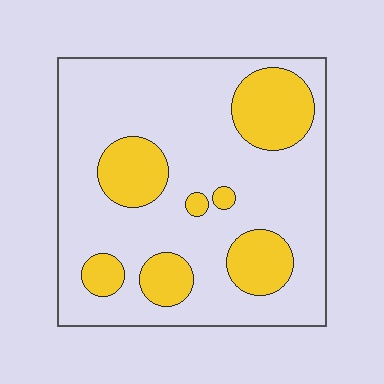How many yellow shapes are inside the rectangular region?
7.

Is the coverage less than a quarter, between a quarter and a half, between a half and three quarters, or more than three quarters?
Less than a quarter.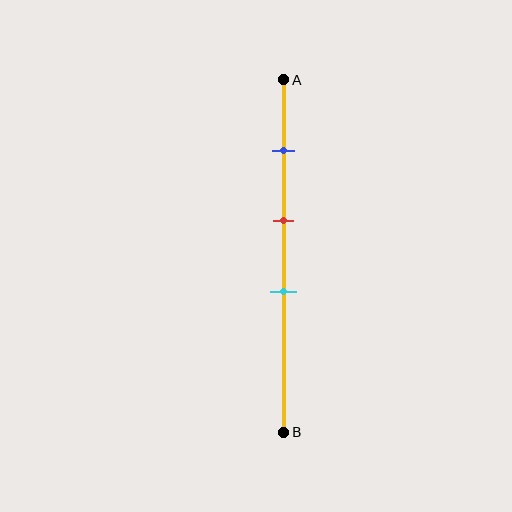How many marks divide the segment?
There are 3 marks dividing the segment.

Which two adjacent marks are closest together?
The red and cyan marks are the closest adjacent pair.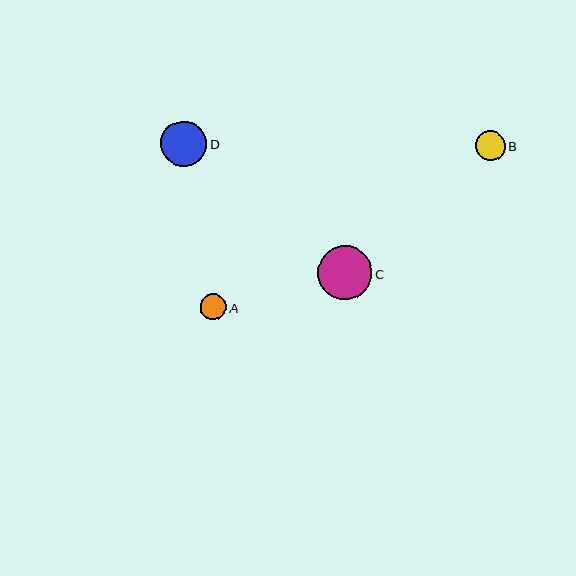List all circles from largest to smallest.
From largest to smallest: C, D, B, A.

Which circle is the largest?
Circle C is the largest with a size of approximately 55 pixels.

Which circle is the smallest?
Circle A is the smallest with a size of approximately 26 pixels.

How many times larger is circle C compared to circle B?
Circle C is approximately 1.8 times the size of circle B.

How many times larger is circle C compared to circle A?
Circle C is approximately 2.1 times the size of circle A.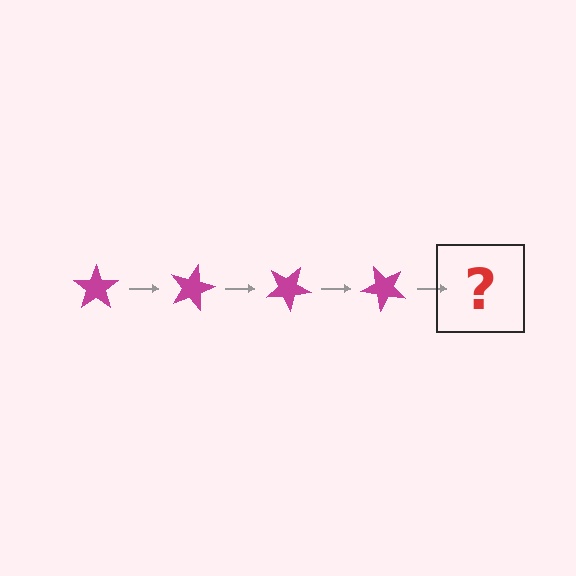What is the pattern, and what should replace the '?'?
The pattern is that the star rotates 15 degrees each step. The '?' should be a magenta star rotated 60 degrees.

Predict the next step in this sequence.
The next step is a magenta star rotated 60 degrees.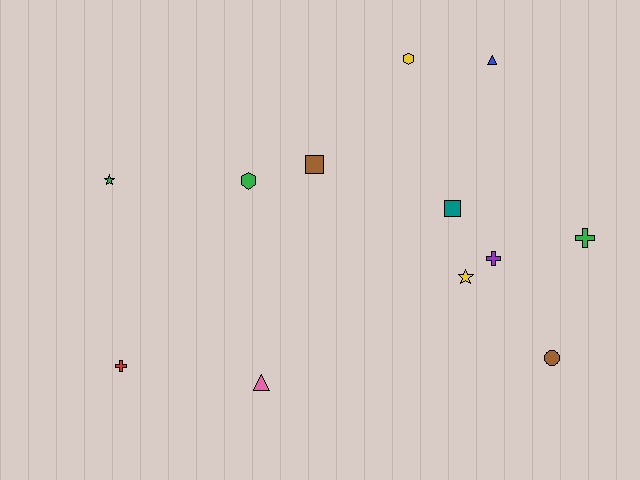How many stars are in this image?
There are 2 stars.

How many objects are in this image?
There are 12 objects.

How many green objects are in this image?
There are 3 green objects.